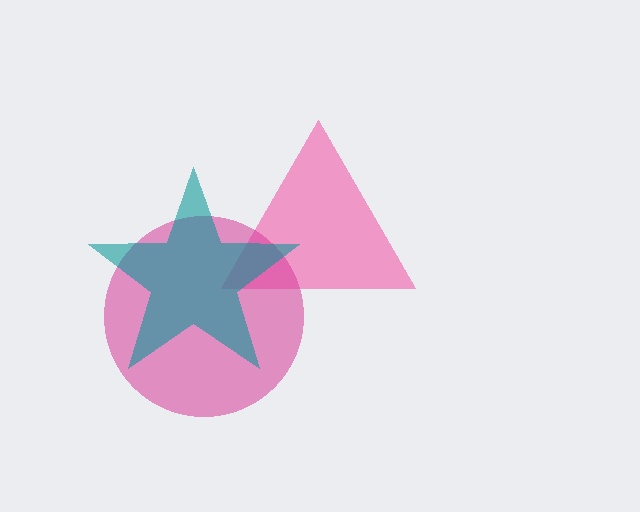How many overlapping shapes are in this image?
There are 3 overlapping shapes in the image.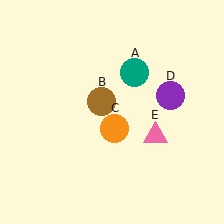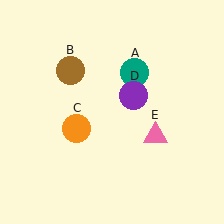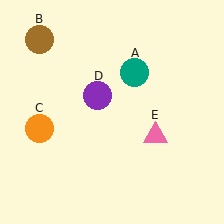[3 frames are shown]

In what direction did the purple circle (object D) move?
The purple circle (object D) moved left.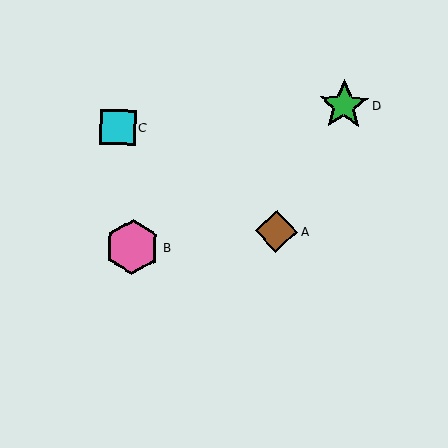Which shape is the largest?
The pink hexagon (labeled B) is the largest.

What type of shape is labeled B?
Shape B is a pink hexagon.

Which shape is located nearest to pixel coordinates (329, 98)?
The green star (labeled D) at (344, 105) is nearest to that location.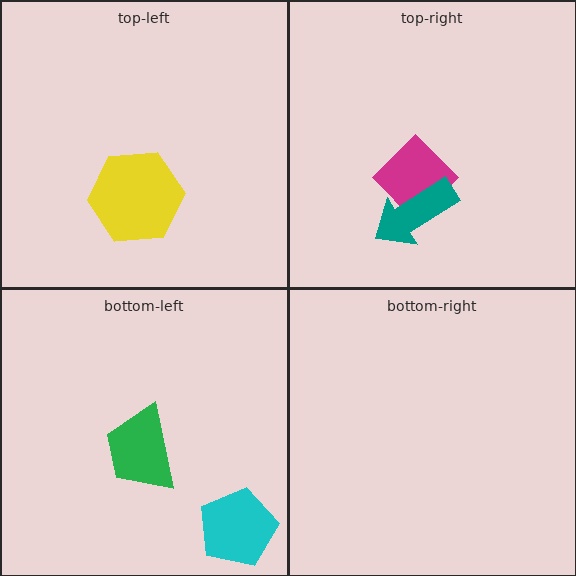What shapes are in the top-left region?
The yellow hexagon.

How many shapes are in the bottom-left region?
2.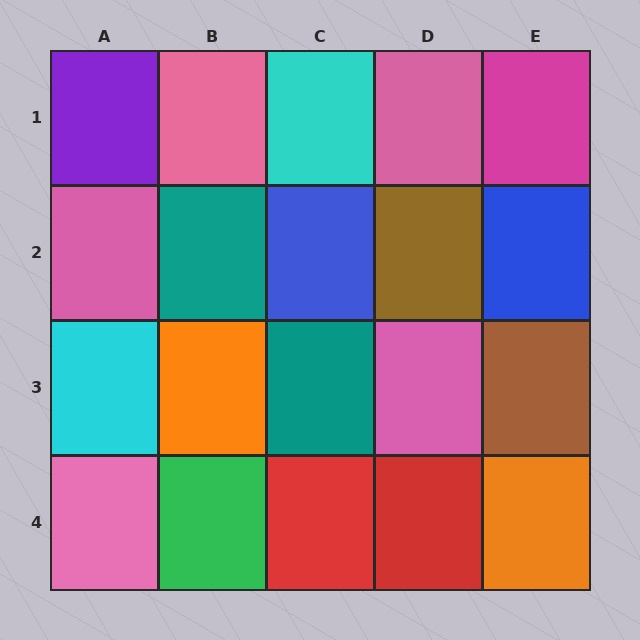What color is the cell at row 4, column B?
Green.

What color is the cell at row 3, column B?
Orange.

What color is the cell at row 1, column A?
Purple.